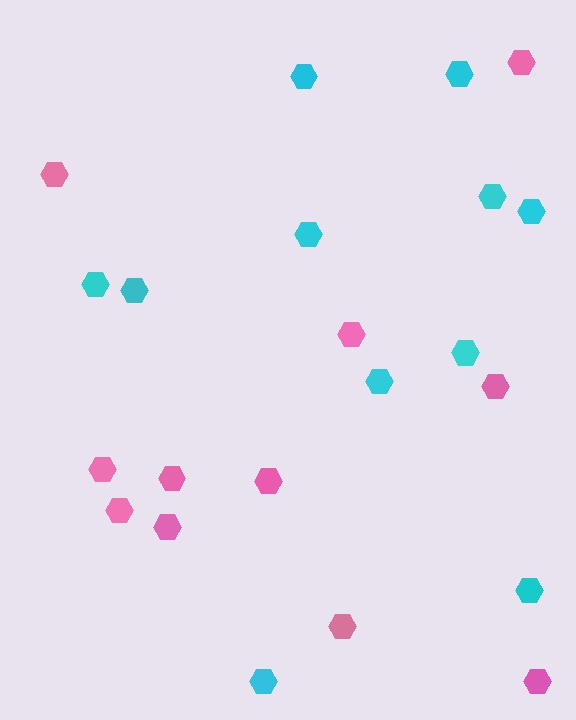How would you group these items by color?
There are 2 groups: one group of cyan hexagons (11) and one group of pink hexagons (11).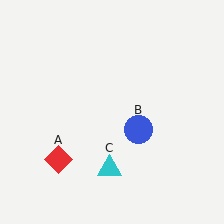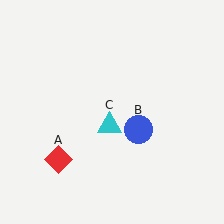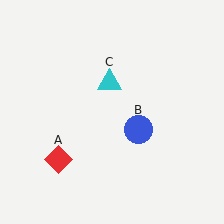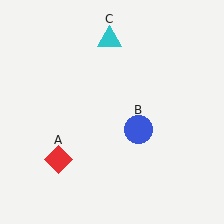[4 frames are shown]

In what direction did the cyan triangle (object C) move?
The cyan triangle (object C) moved up.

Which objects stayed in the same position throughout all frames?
Red diamond (object A) and blue circle (object B) remained stationary.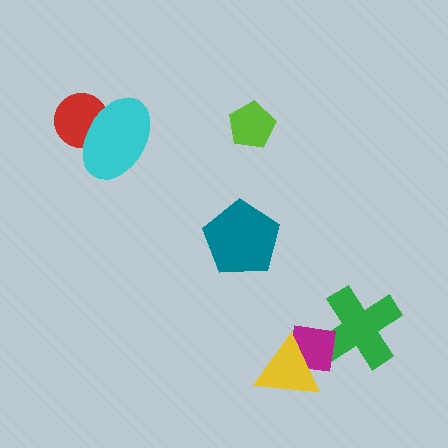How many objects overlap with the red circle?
1 object overlaps with the red circle.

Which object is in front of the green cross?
The magenta square is in front of the green cross.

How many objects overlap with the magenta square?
2 objects overlap with the magenta square.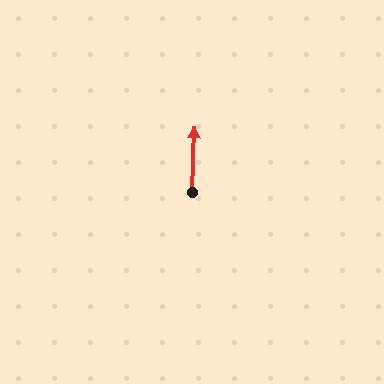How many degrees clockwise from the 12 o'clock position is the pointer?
Approximately 2 degrees.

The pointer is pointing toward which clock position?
Roughly 12 o'clock.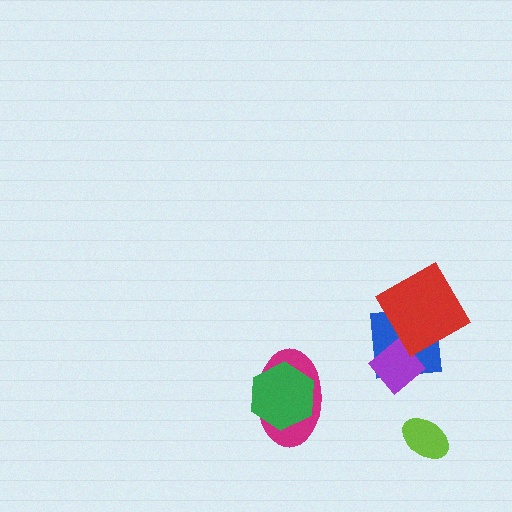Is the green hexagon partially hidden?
No, no other shape covers it.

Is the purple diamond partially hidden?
Yes, it is partially covered by another shape.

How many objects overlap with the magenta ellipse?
1 object overlaps with the magenta ellipse.